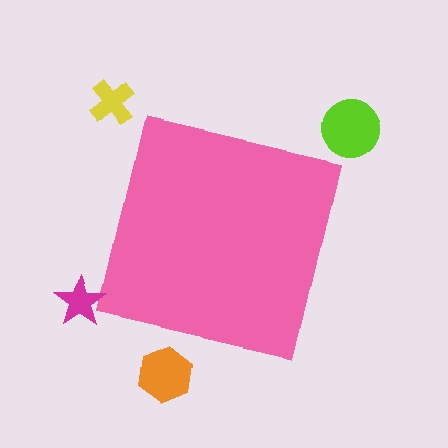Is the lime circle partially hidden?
No, the lime circle is fully visible.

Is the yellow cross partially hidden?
No, the yellow cross is fully visible.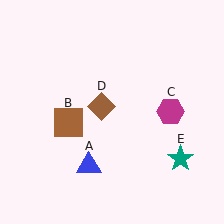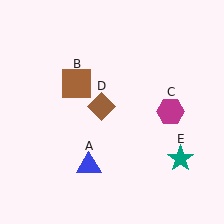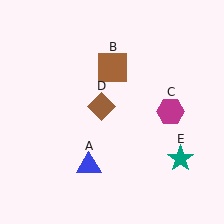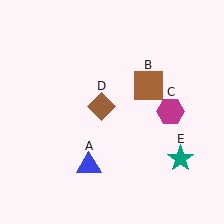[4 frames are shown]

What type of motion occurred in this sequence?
The brown square (object B) rotated clockwise around the center of the scene.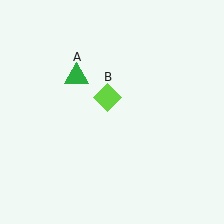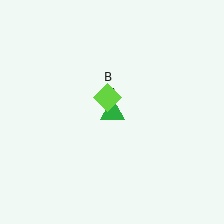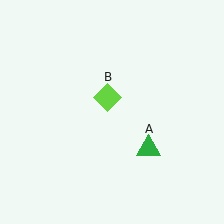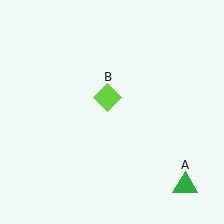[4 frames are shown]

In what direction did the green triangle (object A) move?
The green triangle (object A) moved down and to the right.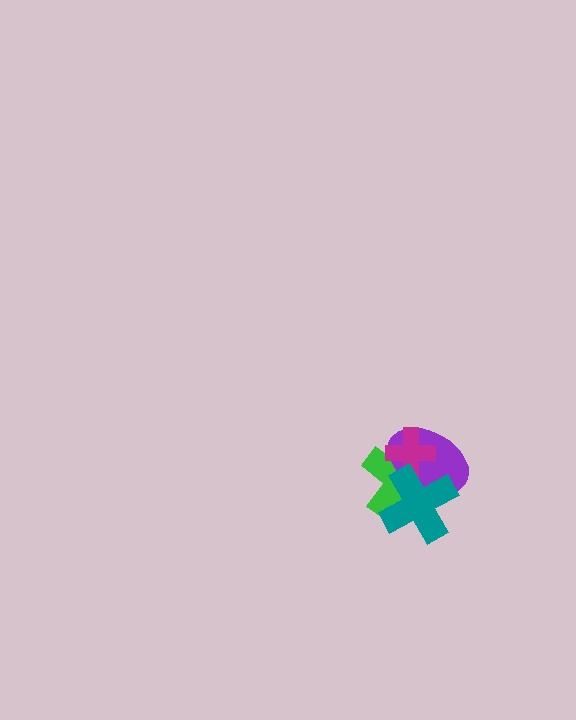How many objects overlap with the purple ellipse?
3 objects overlap with the purple ellipse.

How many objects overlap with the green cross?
3 objects overlap with the green cross.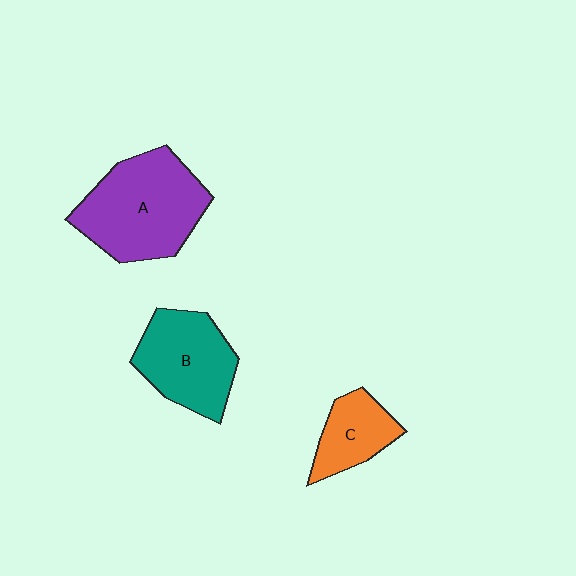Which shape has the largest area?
Shape A (purple).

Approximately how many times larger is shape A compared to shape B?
Approximately 1.3 times.